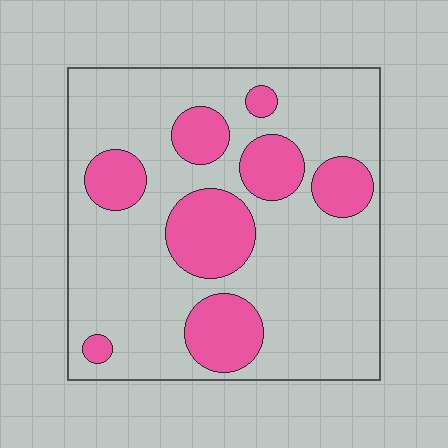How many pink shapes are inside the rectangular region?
8.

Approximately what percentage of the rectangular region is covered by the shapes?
Approximately 25%.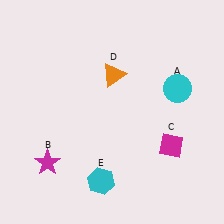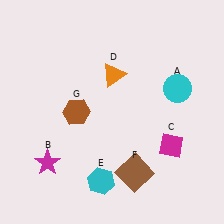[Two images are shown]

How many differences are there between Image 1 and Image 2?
There are 2 differences between the two images.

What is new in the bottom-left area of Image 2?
A brown hexagon (G) was added in the bottom-left area of Image 2.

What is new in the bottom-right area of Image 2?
A brown square (F) was added in the bottom-right area of Image 2.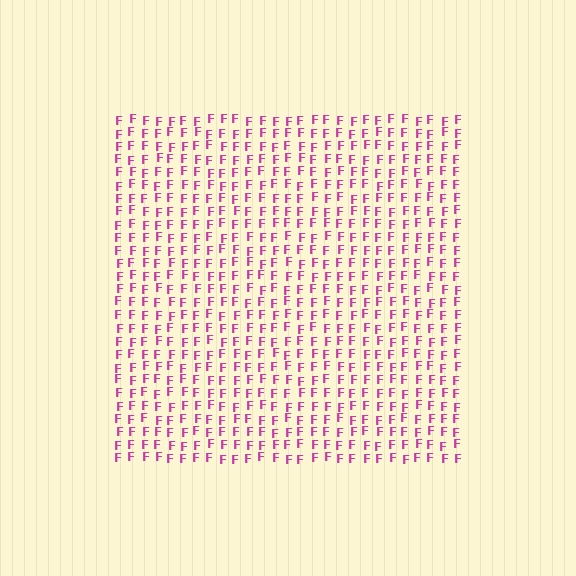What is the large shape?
The large shape is a square.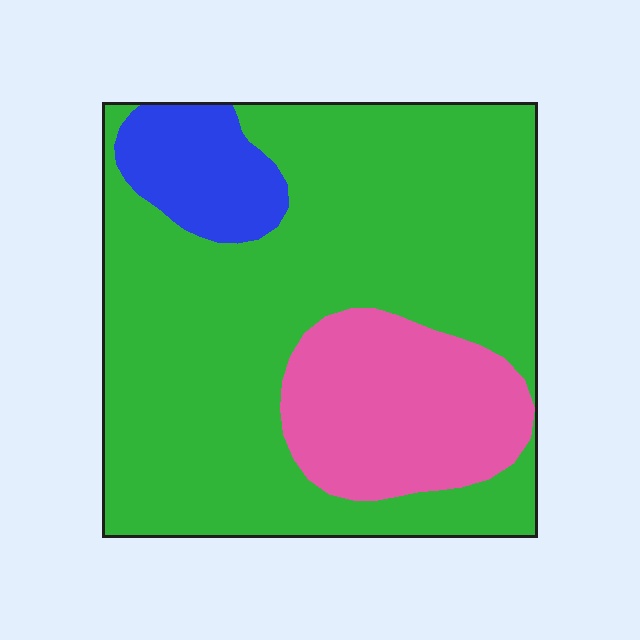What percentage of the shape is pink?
Pink covers 20% of the shape.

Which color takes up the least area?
Blue, at roughly 10%.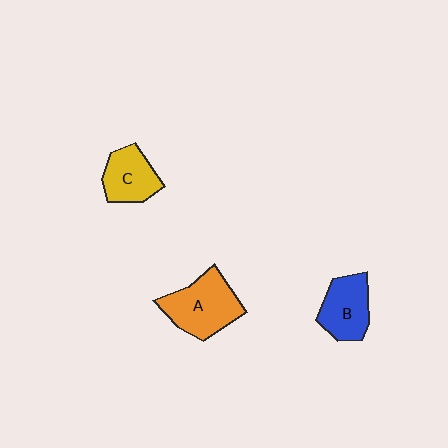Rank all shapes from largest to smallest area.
From largest to smallest: A (orange), B (blue), C (yellow).